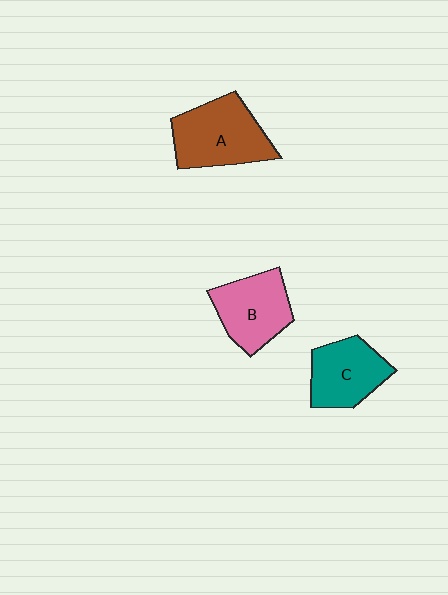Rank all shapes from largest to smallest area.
From largest to smallest: A (brown), B (pink), C (teal).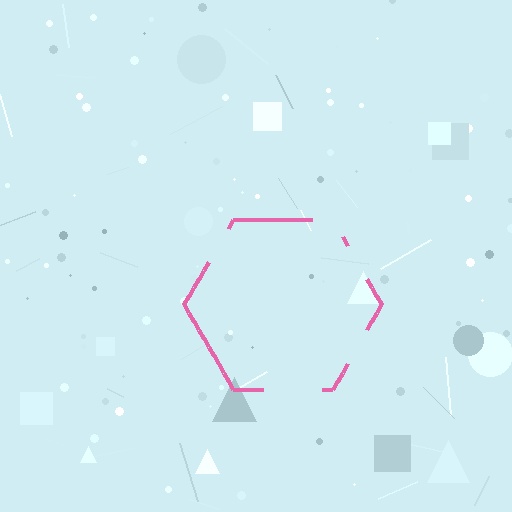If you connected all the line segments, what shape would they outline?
They would outline a hexagon.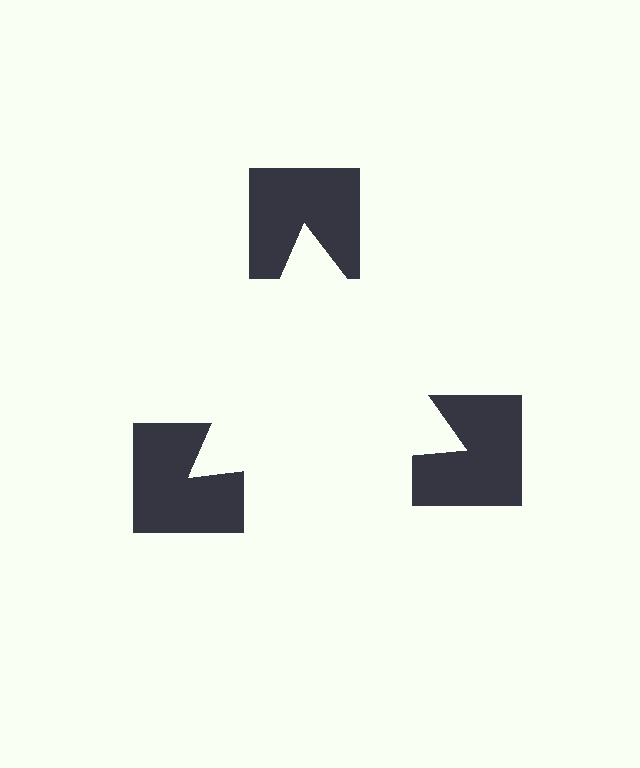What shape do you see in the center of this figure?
An illusory triangle — its edges are inferred from the aligned wedge cuts in the notched squares, not physically drawn.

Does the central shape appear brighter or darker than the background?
It typically appears slightly brighter than the background, even though no actual brightness change is drawn.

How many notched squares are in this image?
There are 3 — one at each vertex of the illusory triangle.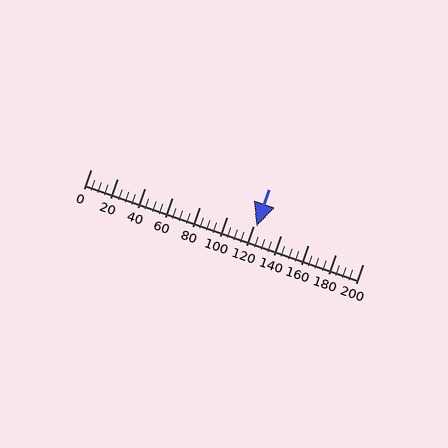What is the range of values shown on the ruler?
The ruler shows values from 0 to 200.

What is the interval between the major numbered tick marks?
The major tick marks are spaced 20 units apart.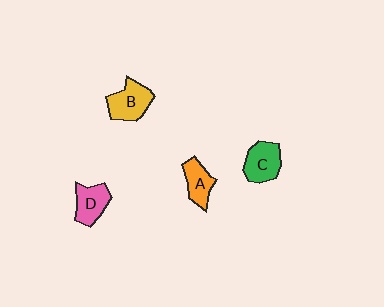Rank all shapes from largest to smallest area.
From largest to smallest: B (yellow), C (green), D (pink), A (orange).